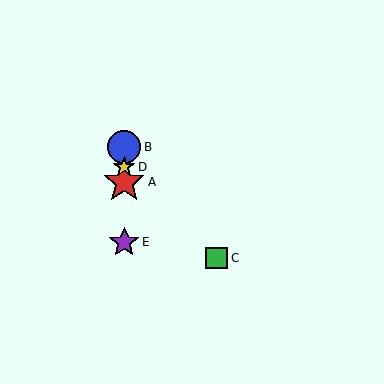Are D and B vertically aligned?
Yes, both are at x≈124.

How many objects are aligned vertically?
4 objects (A, B, D, E) are aligned vertically.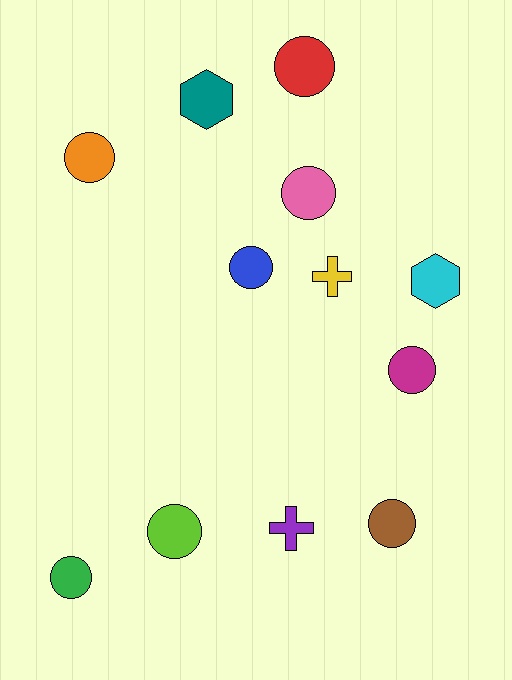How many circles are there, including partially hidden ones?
There are 8 circles.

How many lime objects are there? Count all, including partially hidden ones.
There is 1 lime object.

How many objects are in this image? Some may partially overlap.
There are 12 objects.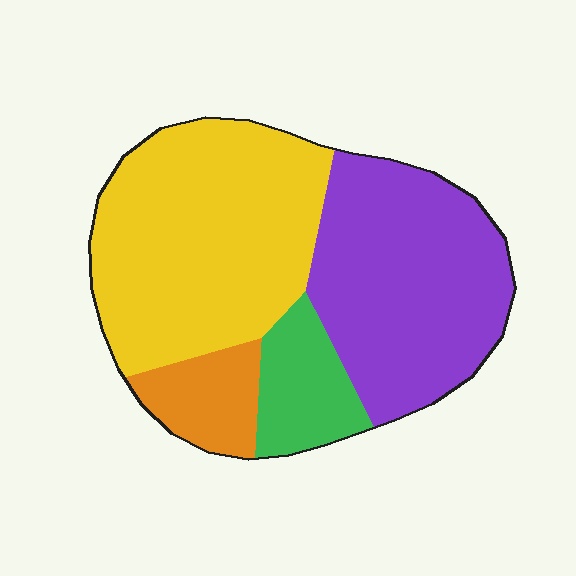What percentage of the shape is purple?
Purple covers about 35% of the shape.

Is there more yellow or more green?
Yellow.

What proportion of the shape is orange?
Orange takes up about one tenth (1/10) of the shape.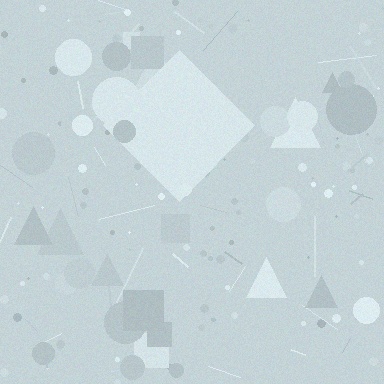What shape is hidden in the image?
A diamond is hidden in the image.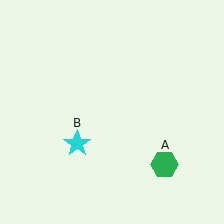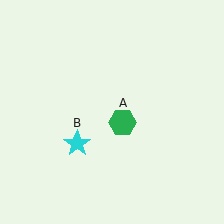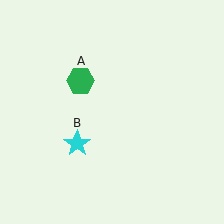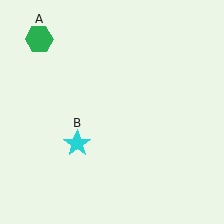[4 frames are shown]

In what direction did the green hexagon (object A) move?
The green hexagon (object A) moved up and to the left.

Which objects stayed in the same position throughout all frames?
Cyan star (object B) remained stationary.